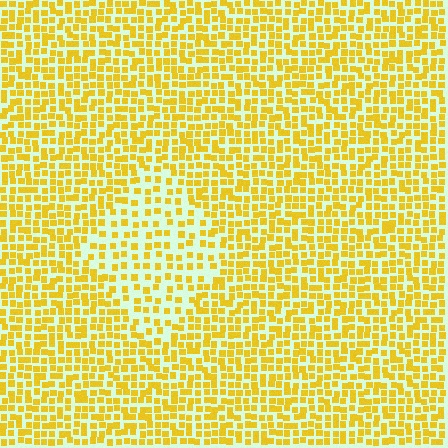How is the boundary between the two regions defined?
The boundary is defined by a change in element density (approximately 1.8x ratio). All elements are the same color, size, and shape.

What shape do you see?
I see a diamond.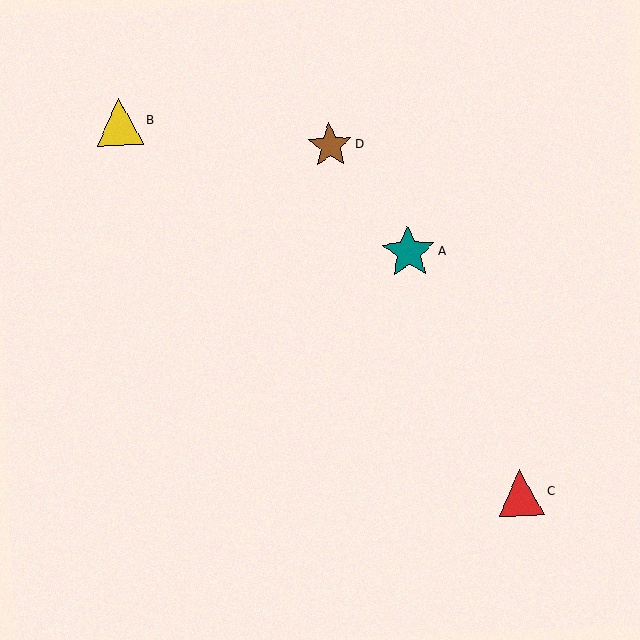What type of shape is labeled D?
Shape D is a brown star.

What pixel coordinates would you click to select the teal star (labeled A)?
Click at (408, 252) to select the teal star A.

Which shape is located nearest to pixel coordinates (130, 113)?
The yellow triangle (labeled B) at (119, 122) is nearest to that location.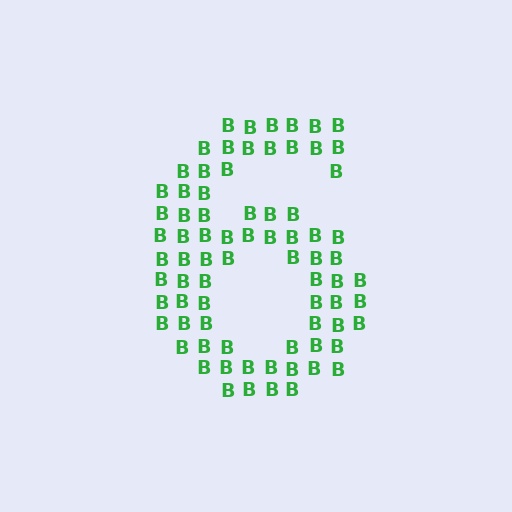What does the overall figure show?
The overall figure shows the digit 6.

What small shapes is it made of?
It is made of small letter B's.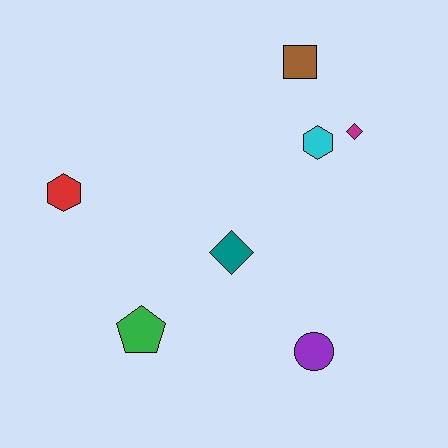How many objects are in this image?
There are 7 objects.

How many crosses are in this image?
There are no crosses.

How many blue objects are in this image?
There are no blue objects.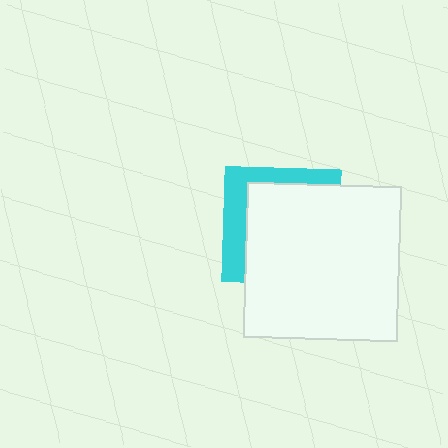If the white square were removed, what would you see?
You would see the complete cyan square.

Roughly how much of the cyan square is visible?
A small part of it is visible (roughly 30%).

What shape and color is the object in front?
The object in front is a white square.